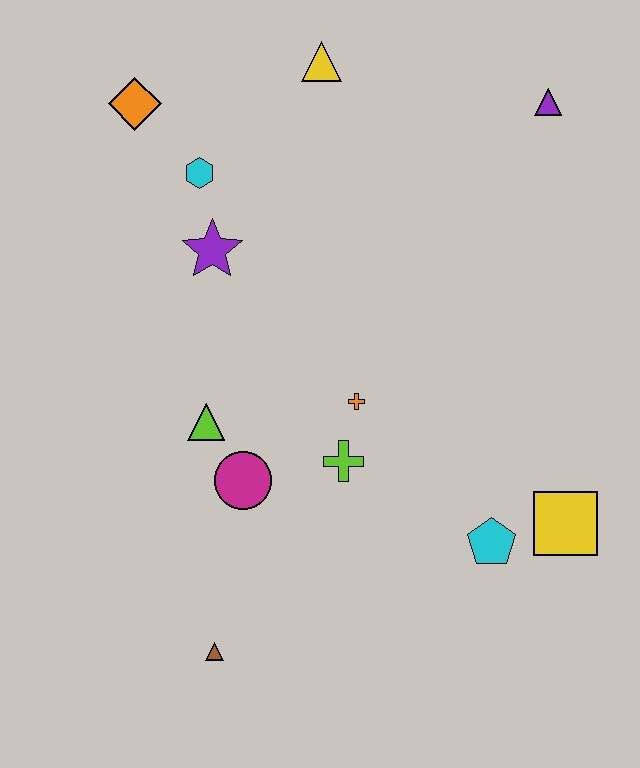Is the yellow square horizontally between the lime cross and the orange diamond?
No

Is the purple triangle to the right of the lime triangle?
Yes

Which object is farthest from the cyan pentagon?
The orange diamond is farthest from the cyan pentagon.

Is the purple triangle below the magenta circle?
No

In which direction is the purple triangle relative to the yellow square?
The purple triangle is above the yellow square.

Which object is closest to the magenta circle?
The lime triangle is closest to the magenta circle.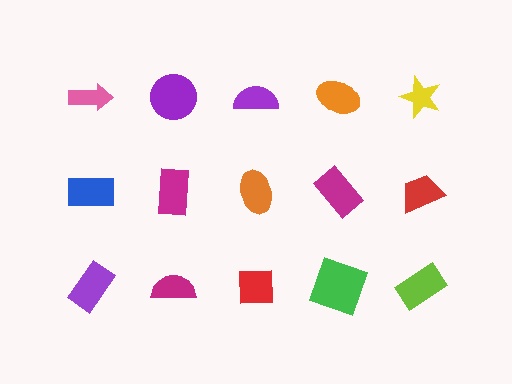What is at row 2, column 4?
A magenta rectangle.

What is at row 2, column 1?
A blue rectangle.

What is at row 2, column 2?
A magenta rectangle.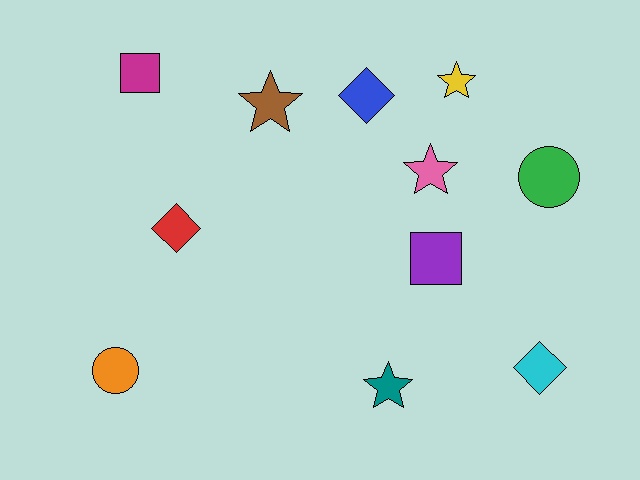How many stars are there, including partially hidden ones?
There are 4 stars.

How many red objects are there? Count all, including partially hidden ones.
There is 1 red object.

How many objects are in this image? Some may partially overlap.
There are 11 objects.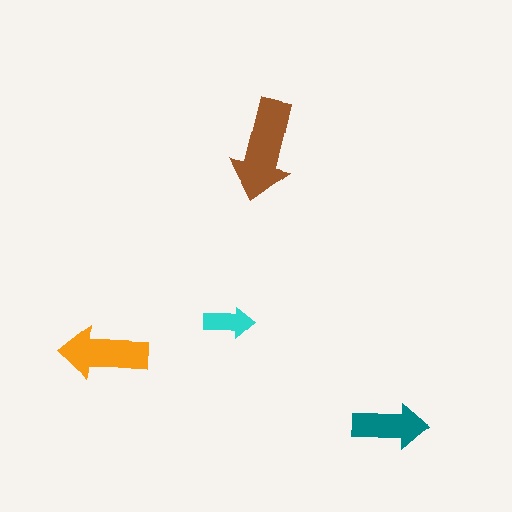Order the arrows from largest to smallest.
the brown one, the orange one, the teal one, the cyan one.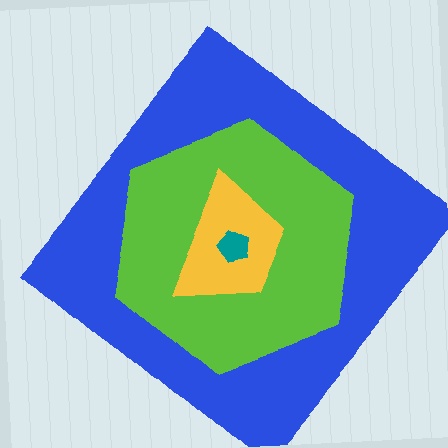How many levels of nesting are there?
4.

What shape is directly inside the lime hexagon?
The yellow trapezoid.